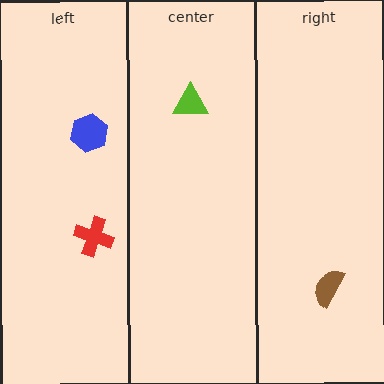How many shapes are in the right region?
1.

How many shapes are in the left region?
2.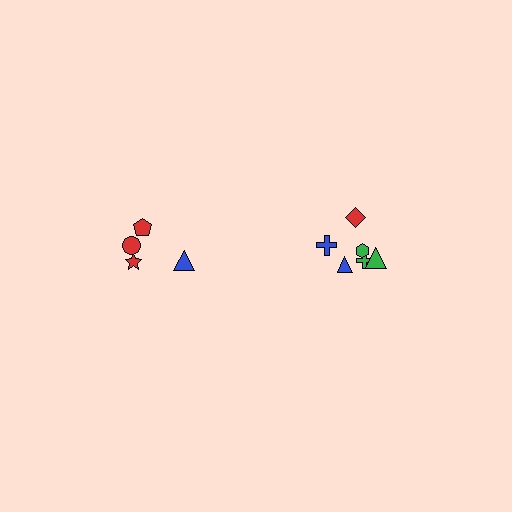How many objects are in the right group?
There are 6 objects.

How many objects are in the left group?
There are 4 objects.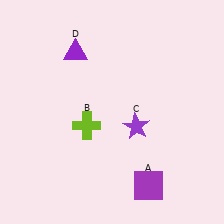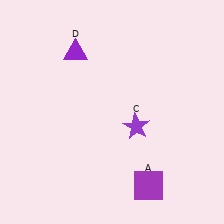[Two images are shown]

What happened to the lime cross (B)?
The lime cross (B) was removed in Image 2. It was in the bottom-left area of Image 1.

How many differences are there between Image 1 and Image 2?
There is 1 difference between the two images.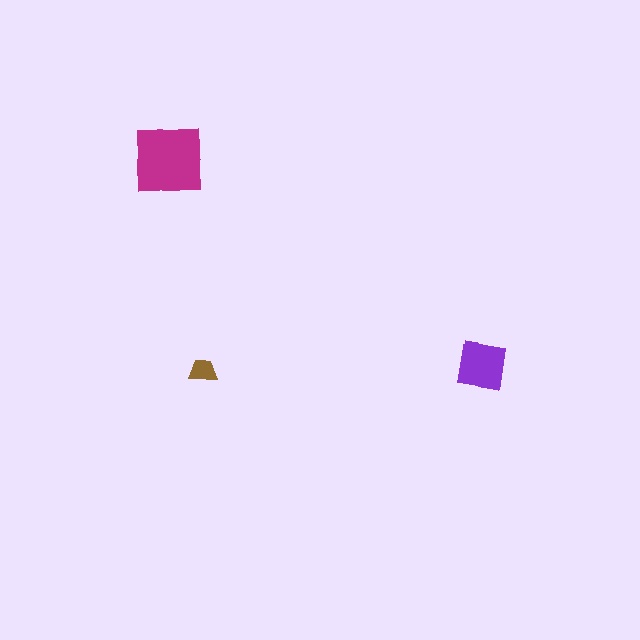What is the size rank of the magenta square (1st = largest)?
1st.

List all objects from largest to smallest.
The magenta square, the purple square, the brown trapezoid.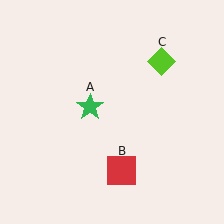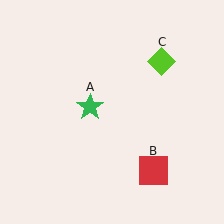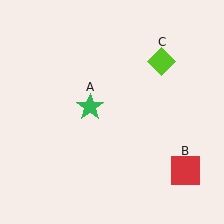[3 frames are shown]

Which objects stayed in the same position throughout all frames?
Green star (object A) and lime diamond (object C) remained stationary.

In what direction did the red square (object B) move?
The red square (object B) moved right.